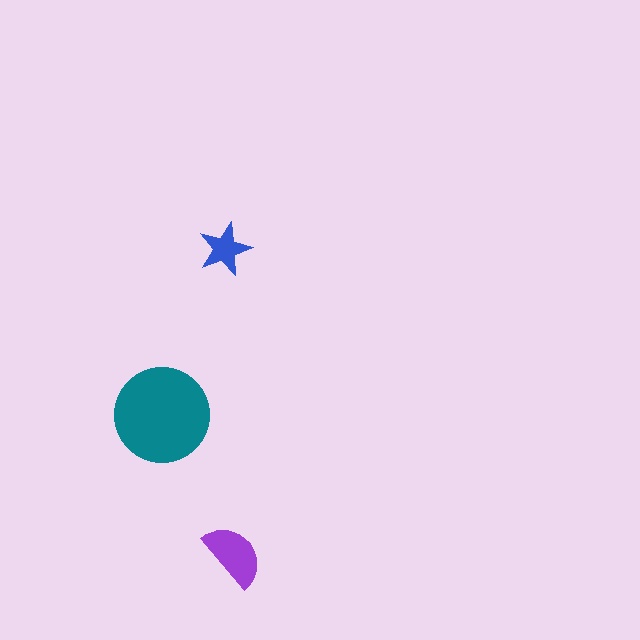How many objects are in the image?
There are 3 objects in the image.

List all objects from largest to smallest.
The teal circle, the purple semicircle, the blue star.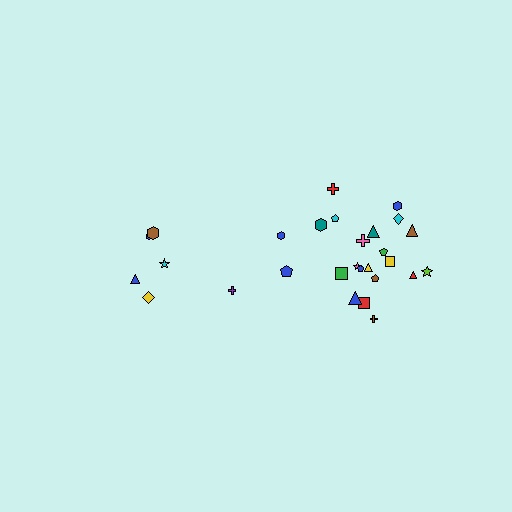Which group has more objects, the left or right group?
The right group.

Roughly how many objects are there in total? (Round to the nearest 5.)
Roughly 30 objects in total.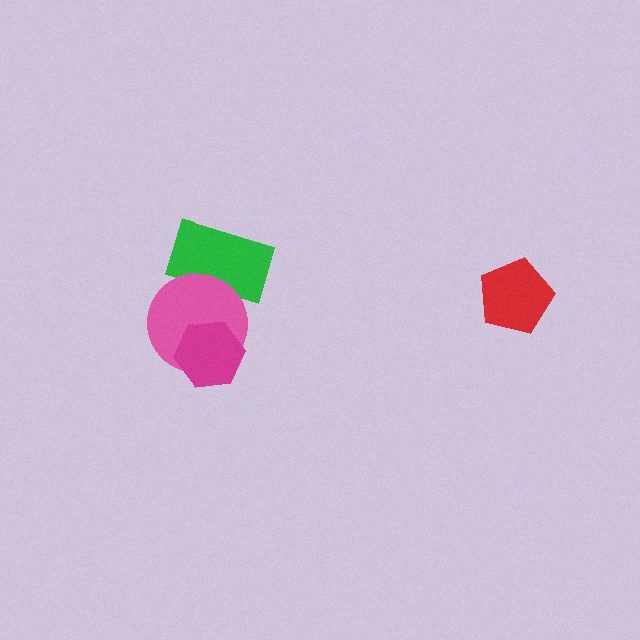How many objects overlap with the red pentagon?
0 objects overlap with the red pentagon.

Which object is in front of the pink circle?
The magenta hexagon is in front of the pink circle.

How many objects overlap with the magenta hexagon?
1 object overlaps with the magenta hexagon.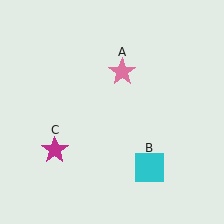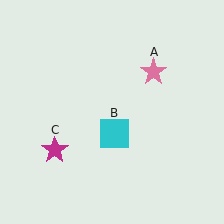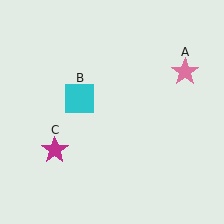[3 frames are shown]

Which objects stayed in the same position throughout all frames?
Magenta star (object C) remained stationary.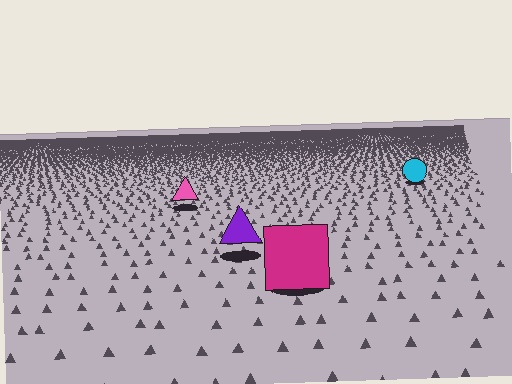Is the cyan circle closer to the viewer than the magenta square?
No. The magenta square is closer — you can tell from the texture gradient: the ground texture is coarser near it.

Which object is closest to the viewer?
The magenta square is closest. The texture marks near it are larger and more spread out.